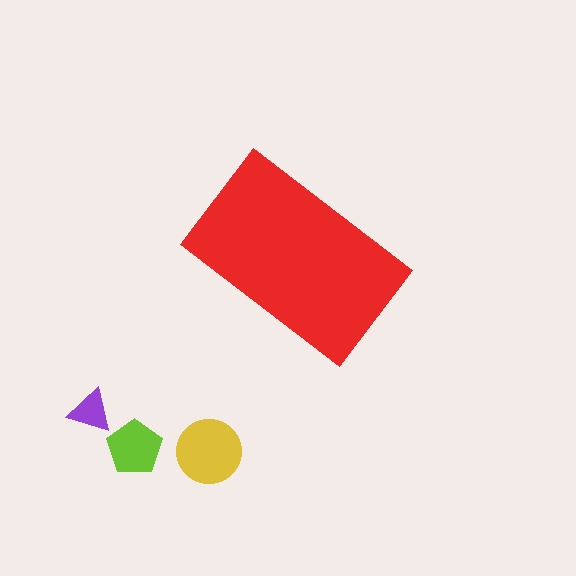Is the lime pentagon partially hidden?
No, the lime pentagon is fully visible.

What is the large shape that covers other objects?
A red rectangle.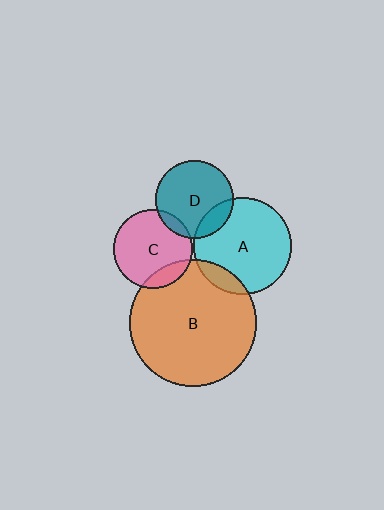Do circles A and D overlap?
Yes.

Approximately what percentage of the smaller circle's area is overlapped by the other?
Approximately 15%.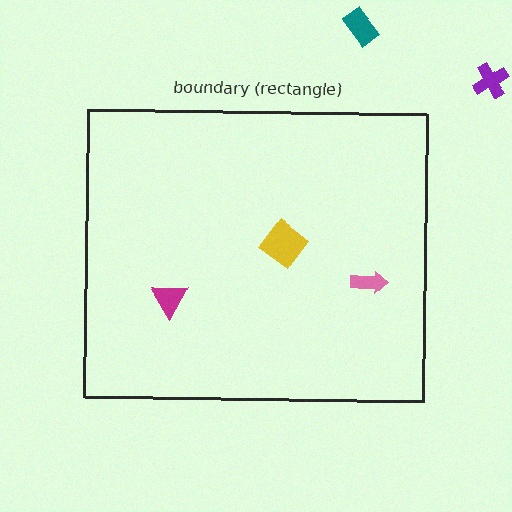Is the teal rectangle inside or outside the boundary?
Outside.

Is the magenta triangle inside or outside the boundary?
Inside.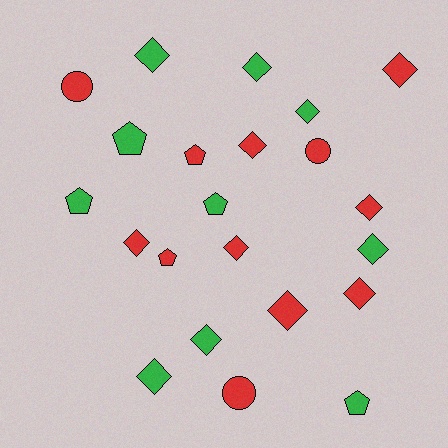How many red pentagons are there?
There are 2 red pentagons.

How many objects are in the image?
There are 22 objects.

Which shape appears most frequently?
Diamond, with 13 objects.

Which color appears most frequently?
Red, with 12 objects.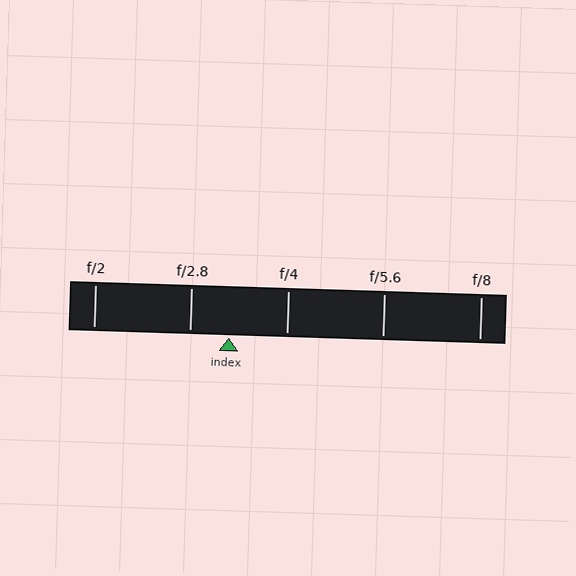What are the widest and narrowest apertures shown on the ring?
The widest aperture shown is f/2 and the narrowest is f/8.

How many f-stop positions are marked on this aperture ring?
There are 5 f-stop positions marked.